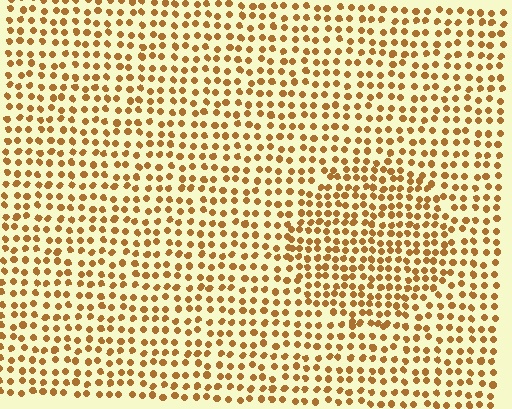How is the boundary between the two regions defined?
The boundary is defined by a change in element density (approximately 1.5x ratio). All elements are the same color, size, and shape.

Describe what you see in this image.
The image contains small brown elements arranged at two different densities. A circle-shaped region is visible where the elements are more densely packed than the surrounding area.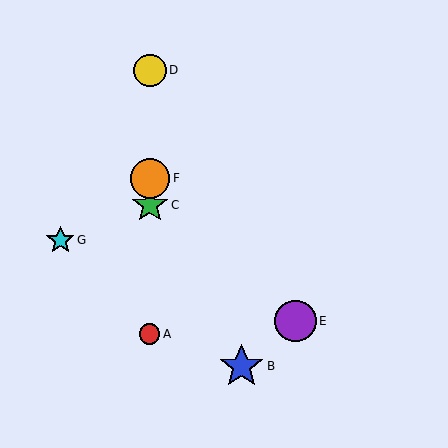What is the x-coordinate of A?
Object A is at x≈150.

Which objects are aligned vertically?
Objects A, C, D, F are aligned vertically.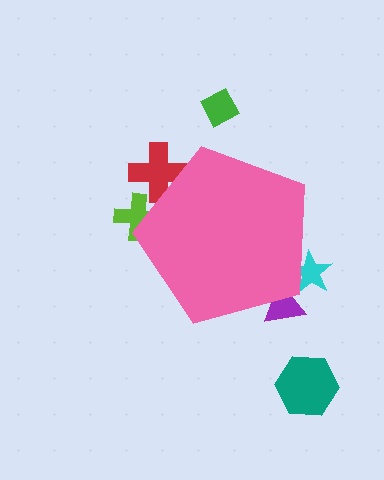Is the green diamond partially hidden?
No, the green diamond is fully visible.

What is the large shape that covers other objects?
A pink pentagon.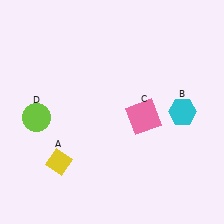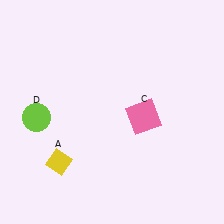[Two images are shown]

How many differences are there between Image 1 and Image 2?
There is 1 difference between the two images.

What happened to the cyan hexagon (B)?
The cyan hexagon (B) was removed in Image 2. It was in the top-right area of Image 1.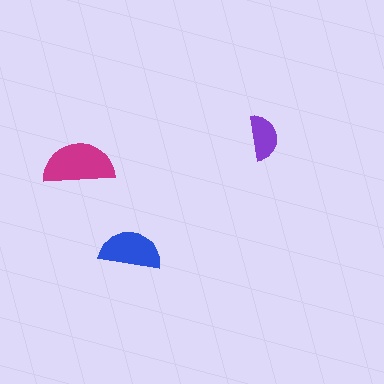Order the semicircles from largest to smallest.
the magenta one, the blue one, the purple one.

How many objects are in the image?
There are 3 objects in the image.